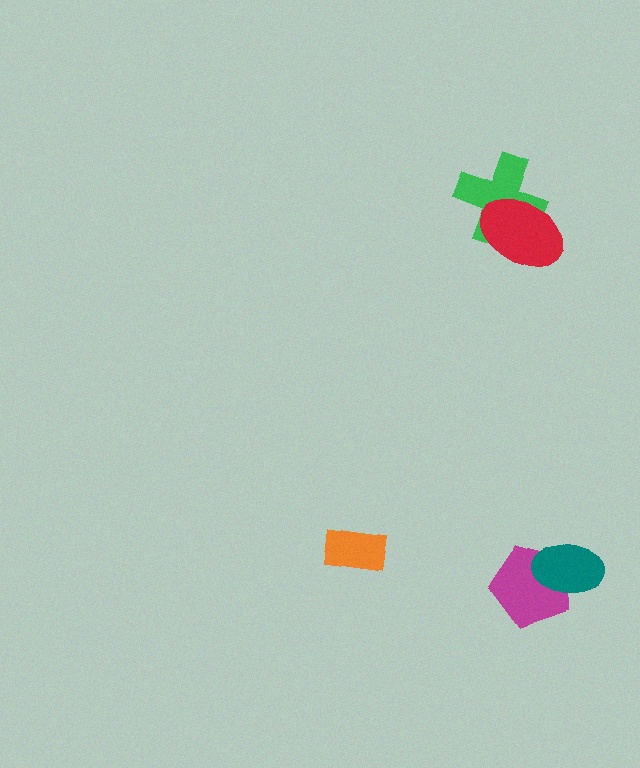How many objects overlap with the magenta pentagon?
1 object overlaps with the magenta pentagon.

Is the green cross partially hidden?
Yes, it is partially covered by another shape.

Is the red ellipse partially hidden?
No, no other shape covers it.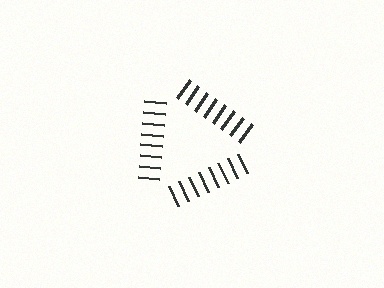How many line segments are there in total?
24 — 8 along each of the 3 edges.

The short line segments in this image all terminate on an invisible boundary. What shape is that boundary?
An illusory triangle — the line segments terminate on its edges but no continuous stroke is drawn.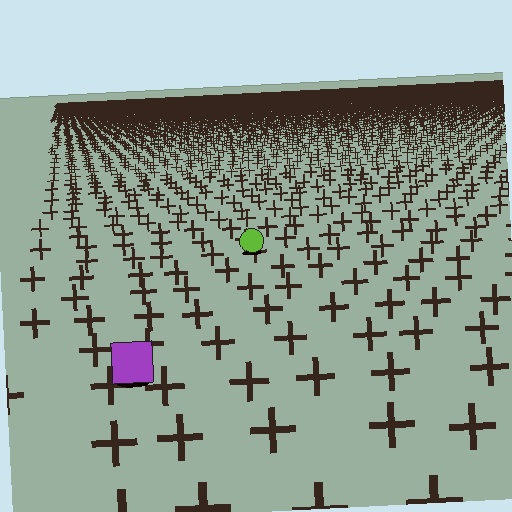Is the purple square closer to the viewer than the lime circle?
Yes. The purple square is closer — you can tell from the texture gradient: the ground texture is coarser near it.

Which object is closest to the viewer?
The purple square is closest. The texture marks near it are larger and more spread out.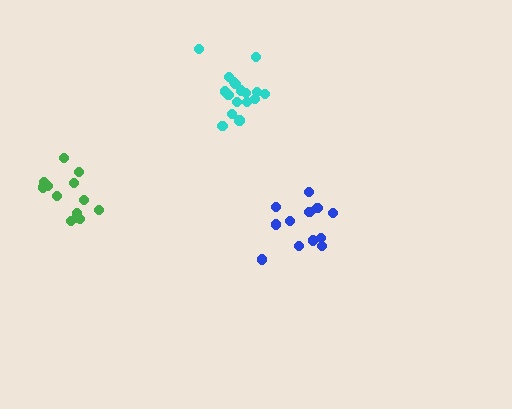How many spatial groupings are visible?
There are 3 spatial groupings.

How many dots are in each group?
Group 1: 17 dots, Group 2: 13 dots, Group 3: 12 dots (42 total).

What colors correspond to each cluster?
The clusters are colored: cyan, green, blue.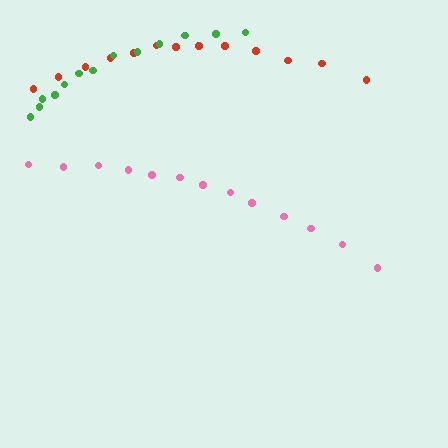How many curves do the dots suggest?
There are 3 distinct paths.